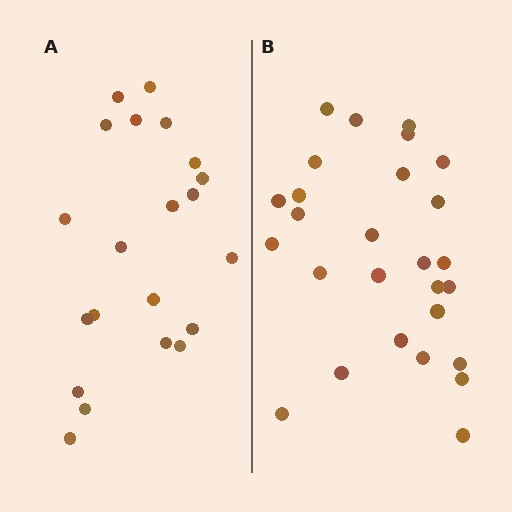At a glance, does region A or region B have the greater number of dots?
Region B (the right region) has more dots.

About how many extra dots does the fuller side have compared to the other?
Region B has about 6 more dots than region A.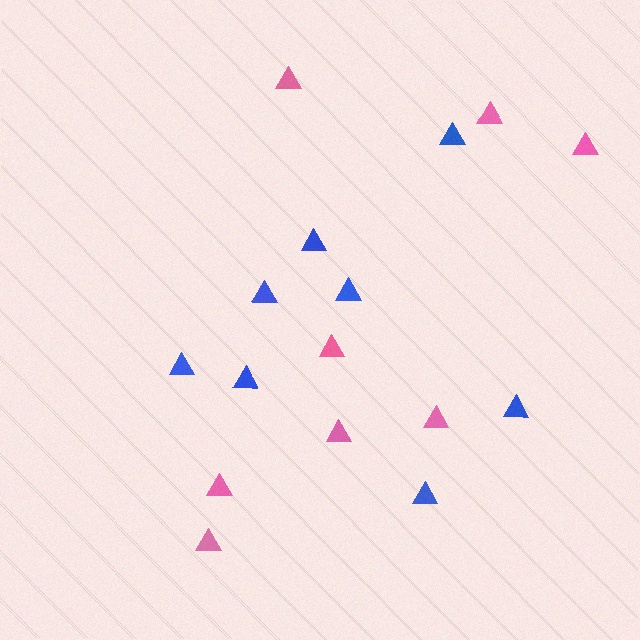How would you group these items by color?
There are 2 groups: one group of blue triangles (8) and one group of pink triangles (8).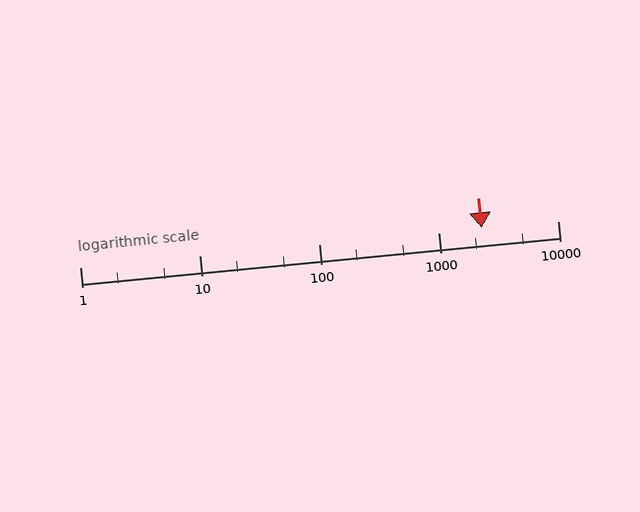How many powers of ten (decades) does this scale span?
The scale spans 4 decades, from 1 to 10000.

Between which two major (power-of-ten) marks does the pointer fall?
The pointer is between 1000 and 10000.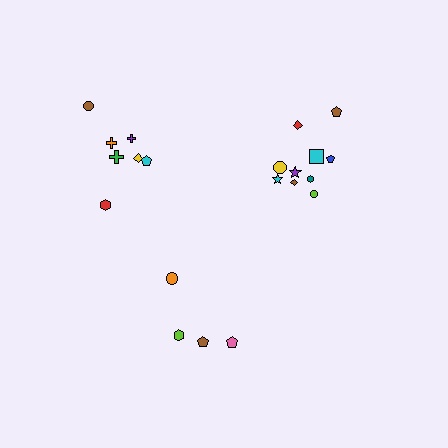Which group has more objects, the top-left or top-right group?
The top-right group.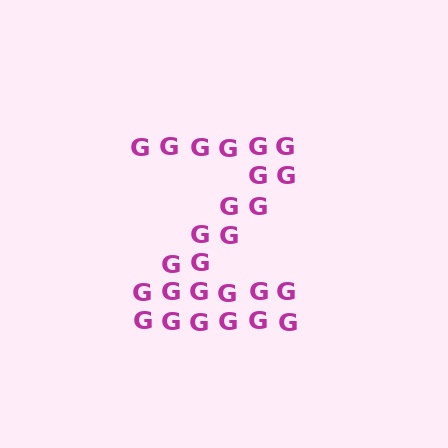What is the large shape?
The large shape is the letter Z.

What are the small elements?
The small elements are letter G's.